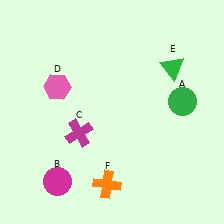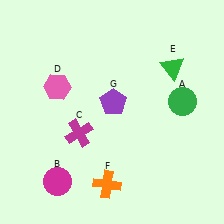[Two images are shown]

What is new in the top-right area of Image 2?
A purple pentagon (G) was added in the top-right area of Image 2.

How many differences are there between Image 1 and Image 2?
There is 1 difference between the two images.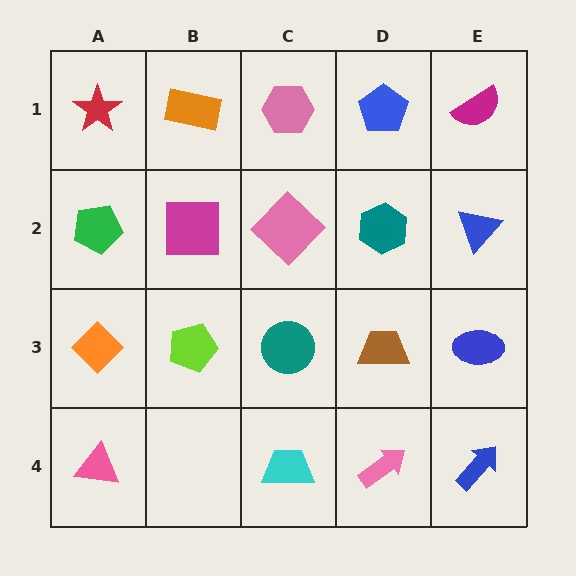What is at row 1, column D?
A blue pentagon.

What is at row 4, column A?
A pink triangle.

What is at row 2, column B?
A magenta square.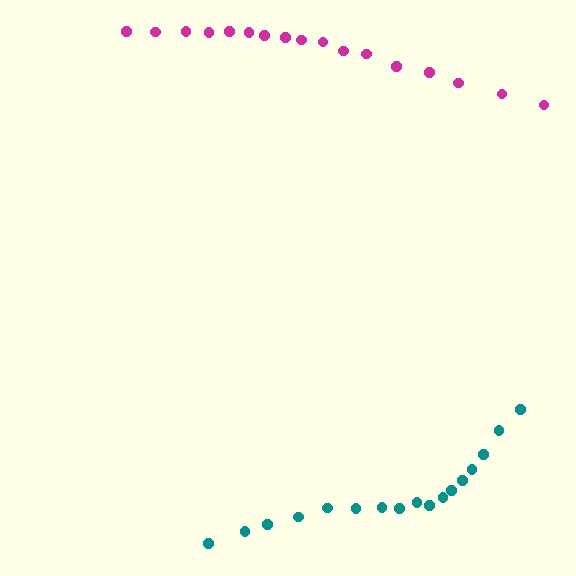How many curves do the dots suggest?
There are 2 distinct paths.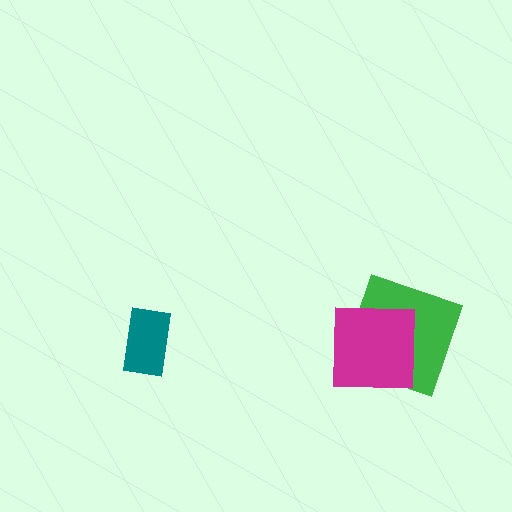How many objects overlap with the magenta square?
1 object overlaps with the magenta square.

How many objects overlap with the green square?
1 object overlaps with the green square.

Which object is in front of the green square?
The magenta square is in front of the green square.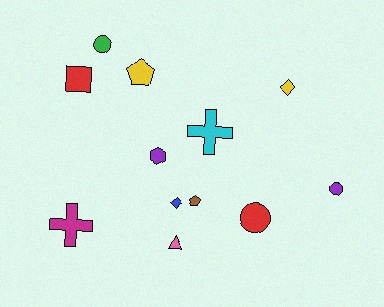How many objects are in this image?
There are 12 objects.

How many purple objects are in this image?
There are 2 purple objects.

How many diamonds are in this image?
There are 2 diamonds.